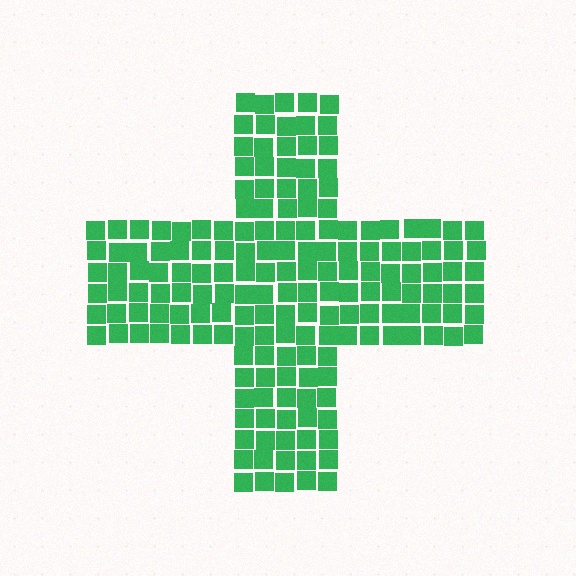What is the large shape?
The large shape is a cross.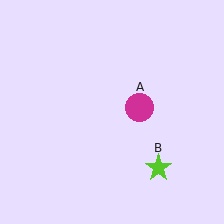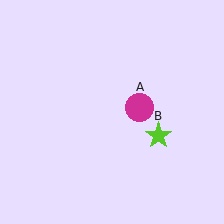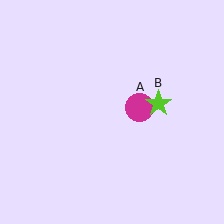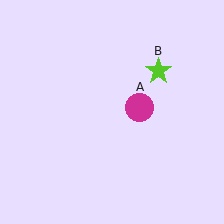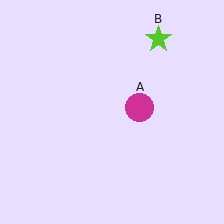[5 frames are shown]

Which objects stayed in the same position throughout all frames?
Magenta circle (object A) remained stationary.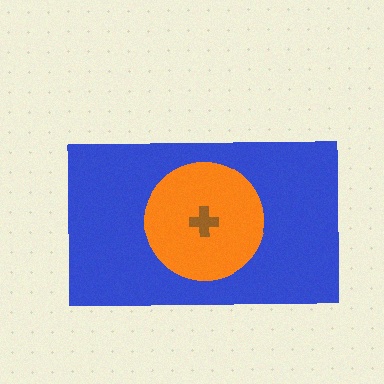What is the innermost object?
The brown cross.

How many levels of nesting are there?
3.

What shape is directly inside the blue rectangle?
The orange circle.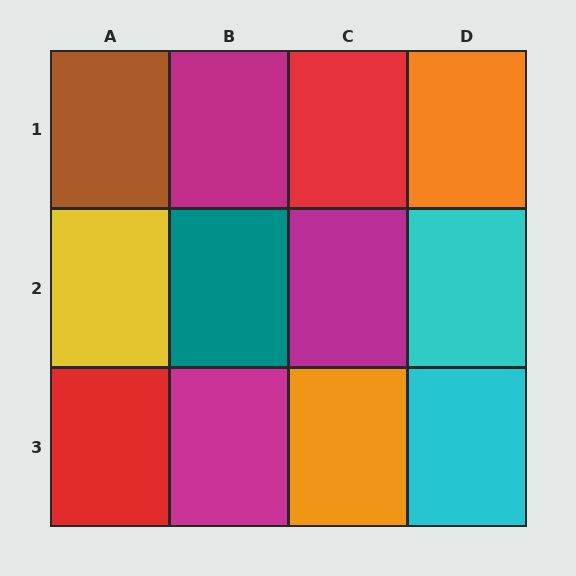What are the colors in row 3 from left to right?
Red, magenta, orange, cyan.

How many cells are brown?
1 cell is brown.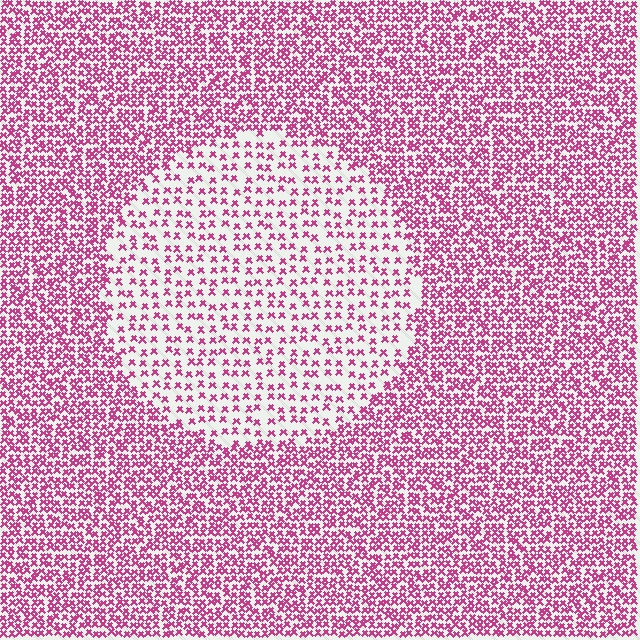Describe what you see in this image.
The image contains small magenta elements arranged at two different densities. A circle-shaped region is visible where the elements are less densely packed than the surrounding area.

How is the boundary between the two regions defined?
The boundary is defined by a change in element density (approximately 2.3x ratio). All elements are the same color, size, and shape.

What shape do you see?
I see a circle.